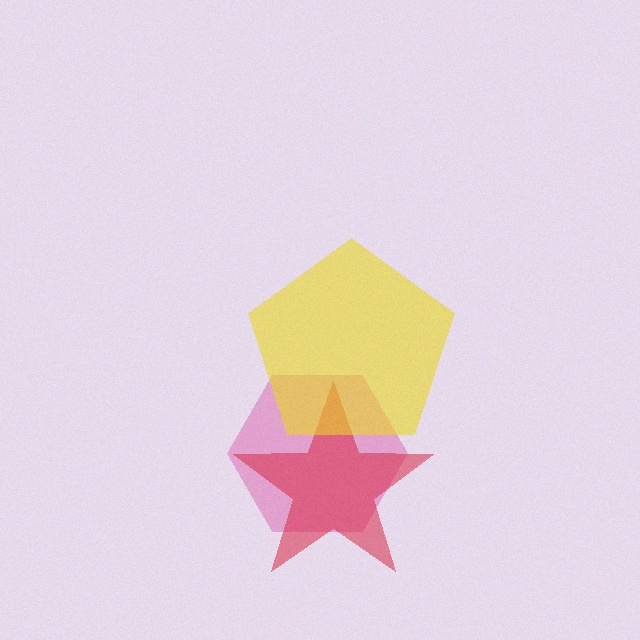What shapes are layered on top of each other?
The layered shapes are: a pink hexagon, a red star, a yellow pentagon.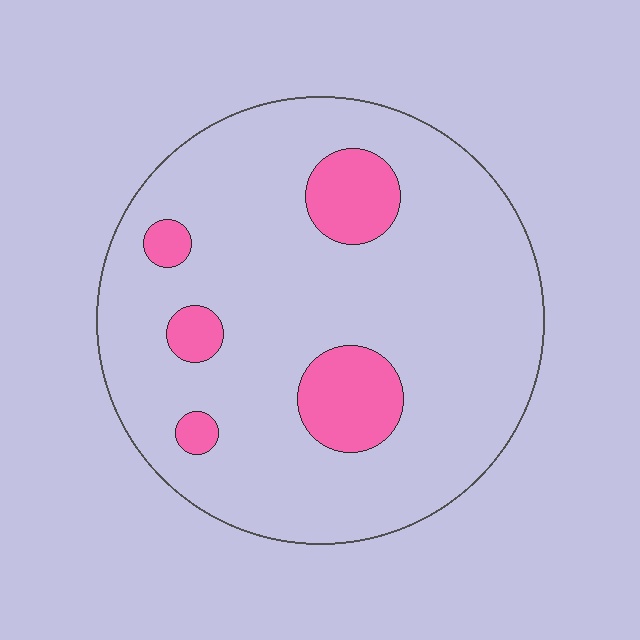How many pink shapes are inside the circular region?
5.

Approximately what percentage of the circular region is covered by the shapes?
Approximately 15%.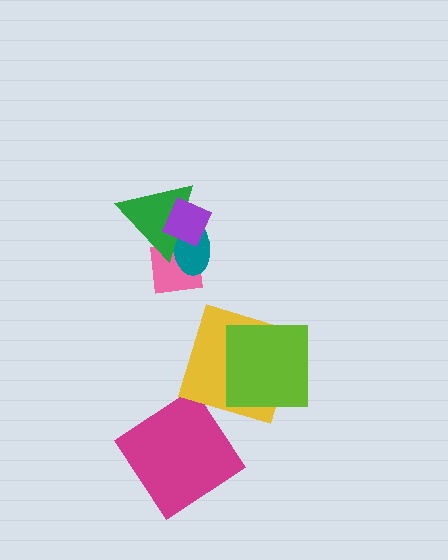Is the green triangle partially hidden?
Yes, it is partially covered by another shape.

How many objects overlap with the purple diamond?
3 objects overlap with the purple diamond.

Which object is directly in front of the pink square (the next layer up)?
The teal ellipse is directly in front of the pink square.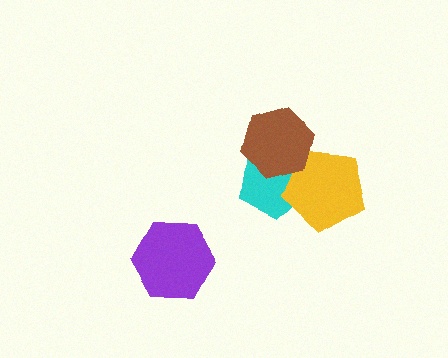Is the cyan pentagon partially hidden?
Yes, it is partially covered by another shape.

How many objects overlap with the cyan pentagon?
2 objects overlap with the cyan pentagon.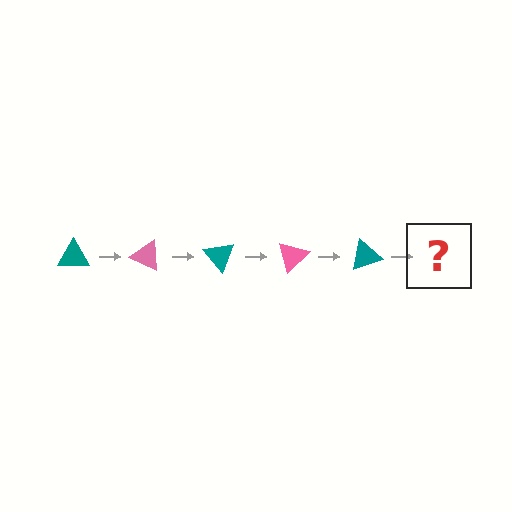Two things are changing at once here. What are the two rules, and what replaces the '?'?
The two rules are that it rotates 25 degrees each step and the color cycles through teal and pink. The '?' should be a pink triangle, rotated 125 degrees from the start.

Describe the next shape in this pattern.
It should be a pink triangle, rotated 125 degrees from the start.